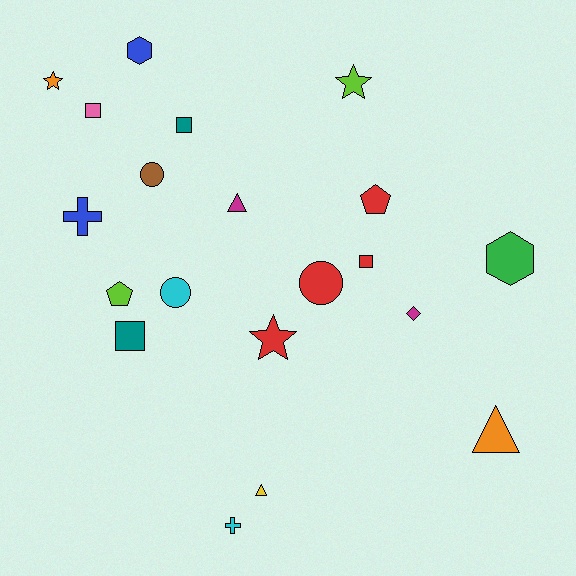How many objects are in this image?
There are 20 objects.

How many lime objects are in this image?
There are 2 lime objects.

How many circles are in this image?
There are 3 circles.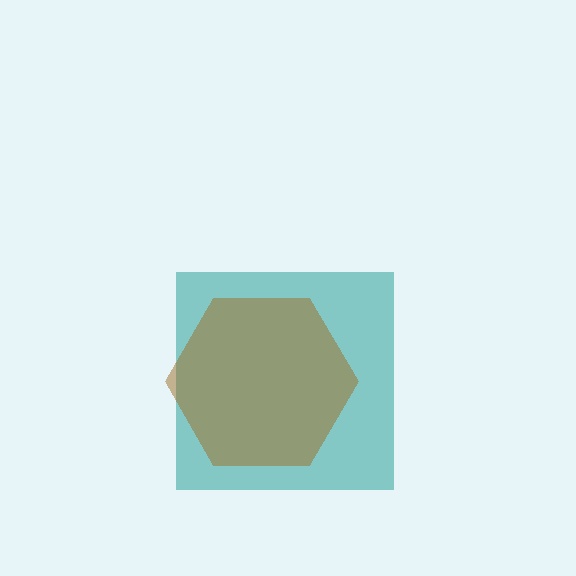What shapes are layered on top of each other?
The layered shapes are: a teal square, a brown hexagon.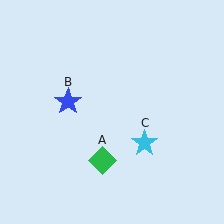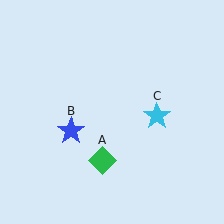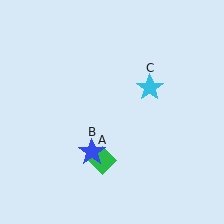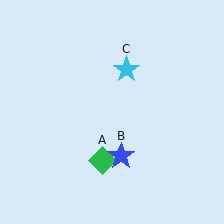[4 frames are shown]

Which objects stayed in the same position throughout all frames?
Green diamond (object A) remained stationary.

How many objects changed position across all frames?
2 objects changed position: blue star (object B), cyan star (object C).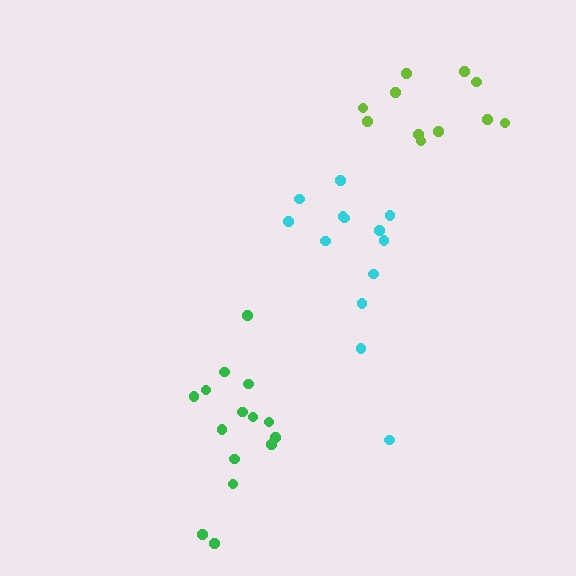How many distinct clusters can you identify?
There are 3 distinct clusters.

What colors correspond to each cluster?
The clusters are colored: cyan, green, lime.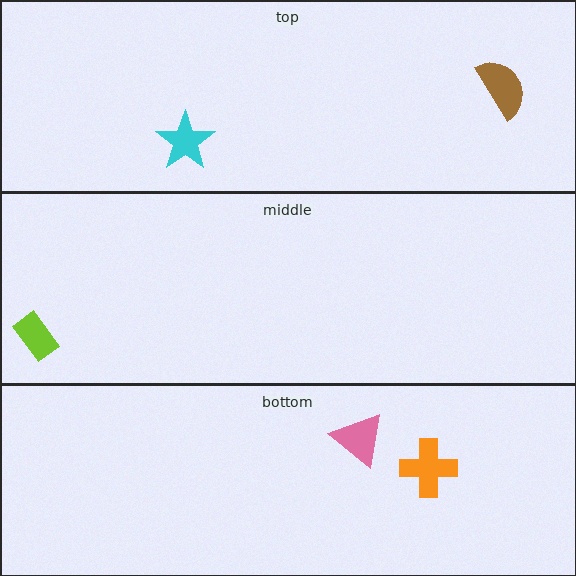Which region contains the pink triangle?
The bottom region.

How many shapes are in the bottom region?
2.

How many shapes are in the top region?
2.